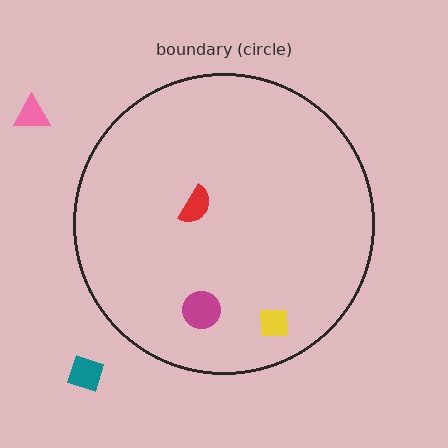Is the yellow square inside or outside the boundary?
Inside.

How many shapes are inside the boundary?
3 inside, 2 outside.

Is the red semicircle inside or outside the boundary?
Inside.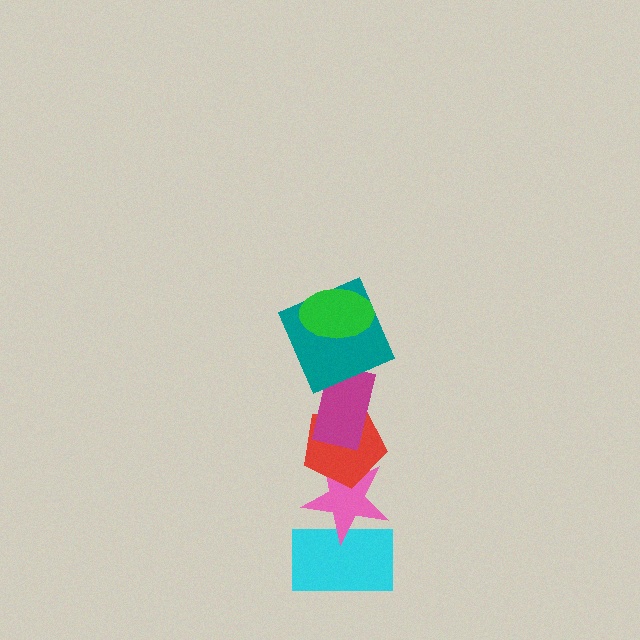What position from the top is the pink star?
The pink star is 5th from the top.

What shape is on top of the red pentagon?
The magenta rectangle is on top of the red pentagon.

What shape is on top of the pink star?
The red pentagon is on top of the pink star.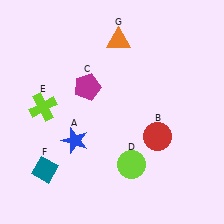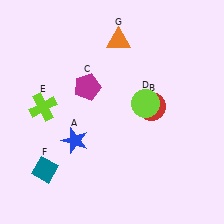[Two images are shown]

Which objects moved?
The objects that moved are: the red circle (B), the lime circle (D).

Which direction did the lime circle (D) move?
The lime circle (D) moved up.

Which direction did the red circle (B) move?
The red circle (B) moved up.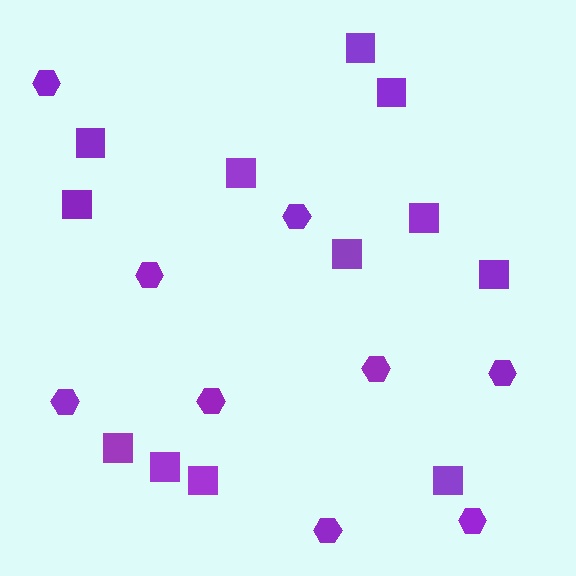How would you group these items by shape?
There are 2 groups: one group of squares (12) and one group of hexagons (9).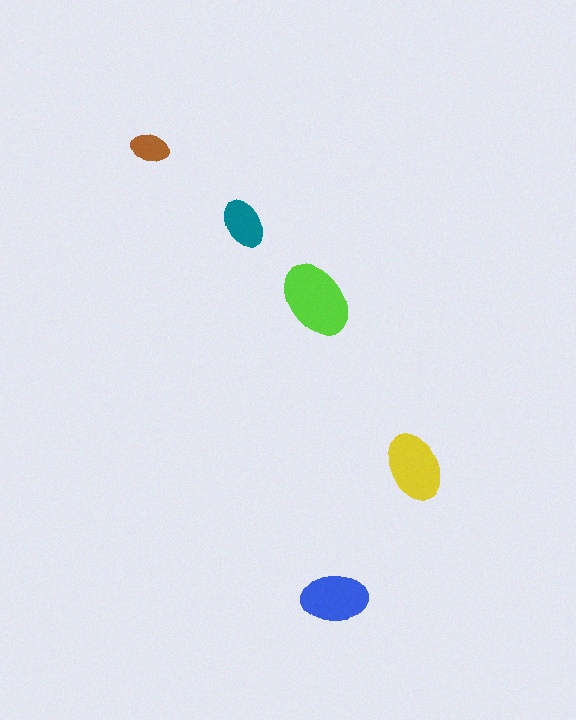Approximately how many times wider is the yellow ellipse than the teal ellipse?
About 1.5 times wider.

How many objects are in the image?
There are 5 objects in the image.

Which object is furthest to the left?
The brown ellipse is leftmost.